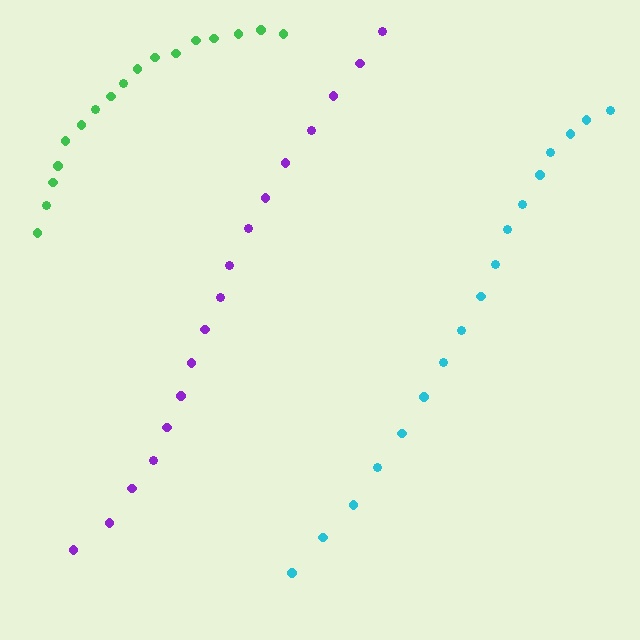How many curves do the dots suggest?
There are 3 distinct paths.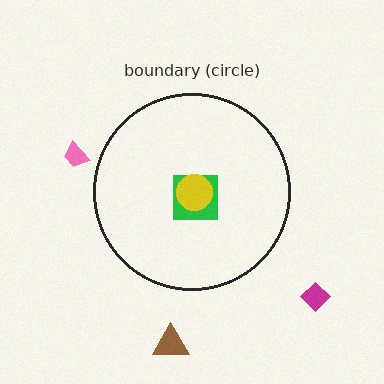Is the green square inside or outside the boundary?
Inside.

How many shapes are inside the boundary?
2 inside, 3 outside.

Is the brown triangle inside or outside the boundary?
Outside.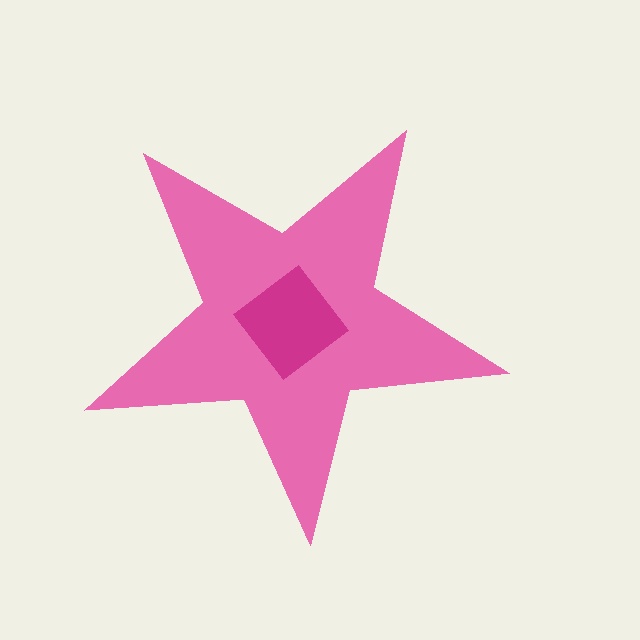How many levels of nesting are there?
2.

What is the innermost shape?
The magenta diamond.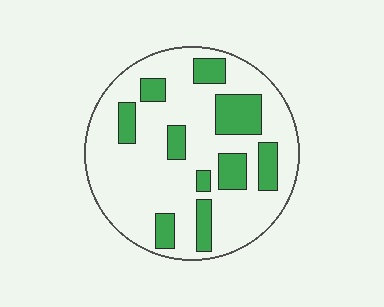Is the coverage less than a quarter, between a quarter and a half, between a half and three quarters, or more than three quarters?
Less than a quarter.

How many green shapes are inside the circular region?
10.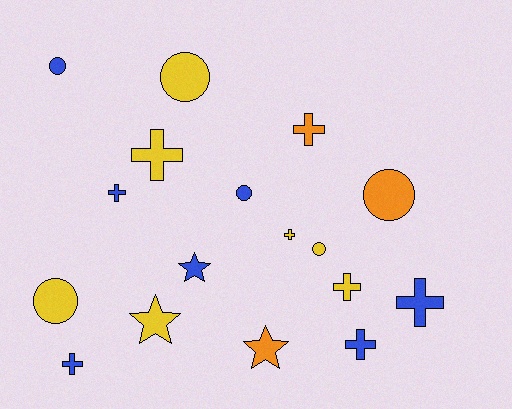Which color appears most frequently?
Yellow, with 7 objects.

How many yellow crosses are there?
There are 3 yellow crosses.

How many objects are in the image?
There are 17 objects.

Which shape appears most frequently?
Cross, with 8 objects.